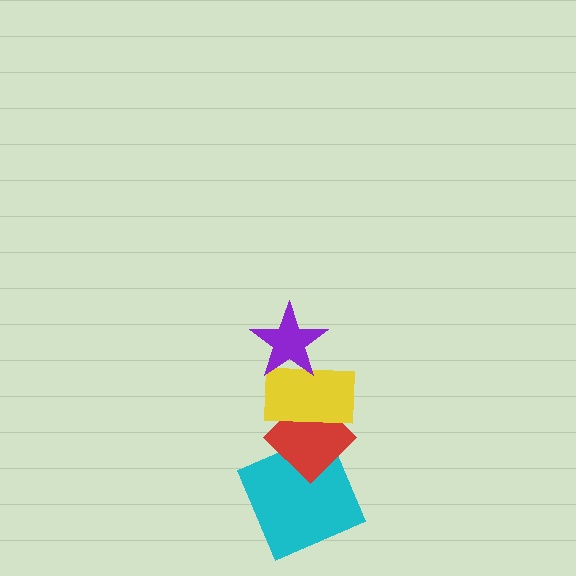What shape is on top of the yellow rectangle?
The purple star is on top of the yellow rectangle.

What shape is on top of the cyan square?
The red diamond is on top of the cyan square.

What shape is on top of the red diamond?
The yellow rectangle is on top of the red diamond.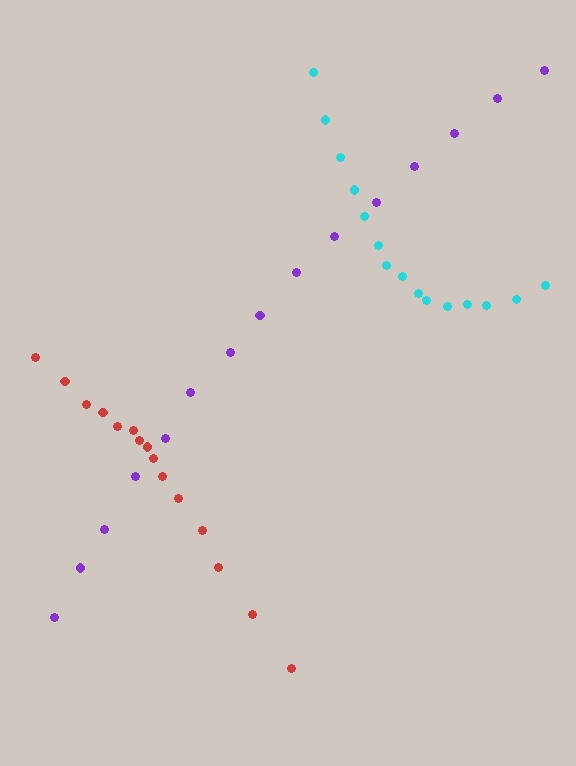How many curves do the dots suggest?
There are 3 distinct paths.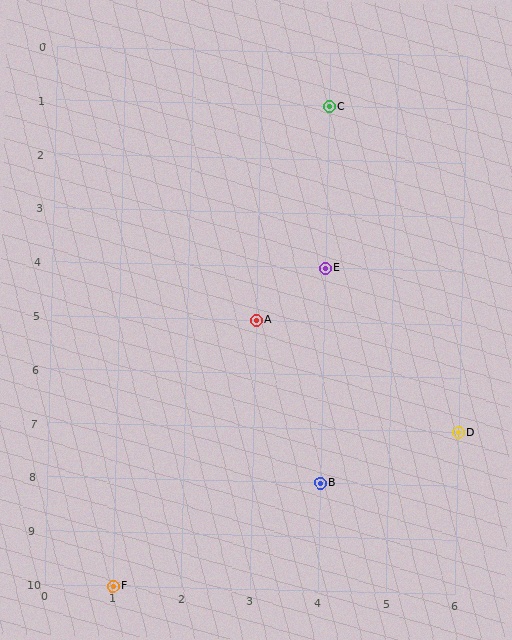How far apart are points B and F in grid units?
Points B and F are 3 columns and 2 rows apart (about 3.6 grid units diagonally).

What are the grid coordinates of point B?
Point B is at grid coordinates (4, 8).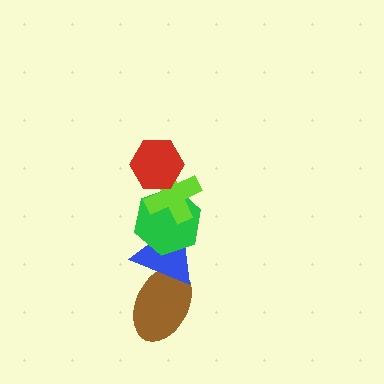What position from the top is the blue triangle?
The blue triangle is 4th from the top.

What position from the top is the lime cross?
The lime cross is 2nd from the top.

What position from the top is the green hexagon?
The green hexagon is 3rd from the top.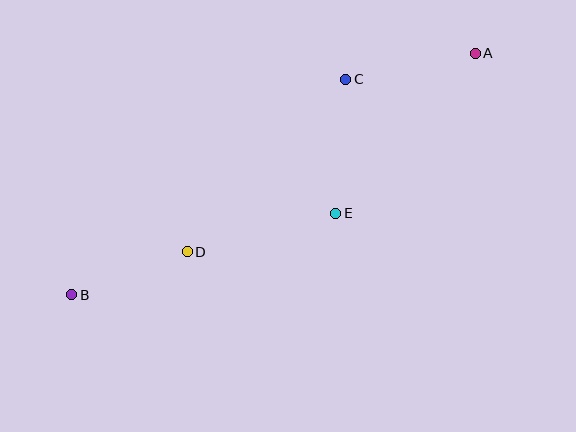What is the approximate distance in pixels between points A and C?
The distance between A and C is approximately 132 pixels.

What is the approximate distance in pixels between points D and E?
The distance between D and E is approximately 153 pixels.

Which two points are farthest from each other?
Points A and B are farthest from each other.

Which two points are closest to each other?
Points B and D are closest to each other.